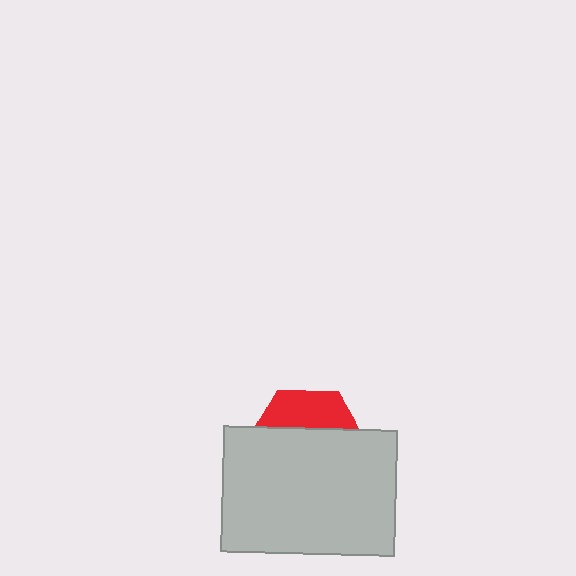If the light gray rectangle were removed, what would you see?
You would see the complete red hexagon.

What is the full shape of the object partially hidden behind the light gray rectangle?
The partially hidden object is a red hexagon.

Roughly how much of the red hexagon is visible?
A small part of it is visible (roughly 32%).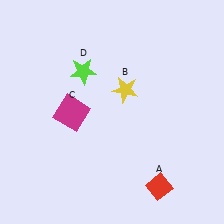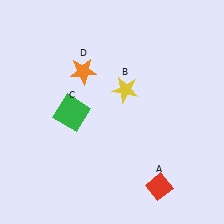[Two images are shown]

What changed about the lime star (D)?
In Image 1, D is lime. In Image 2, it changed to orange.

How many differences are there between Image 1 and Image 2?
There are 2 differences between the two images.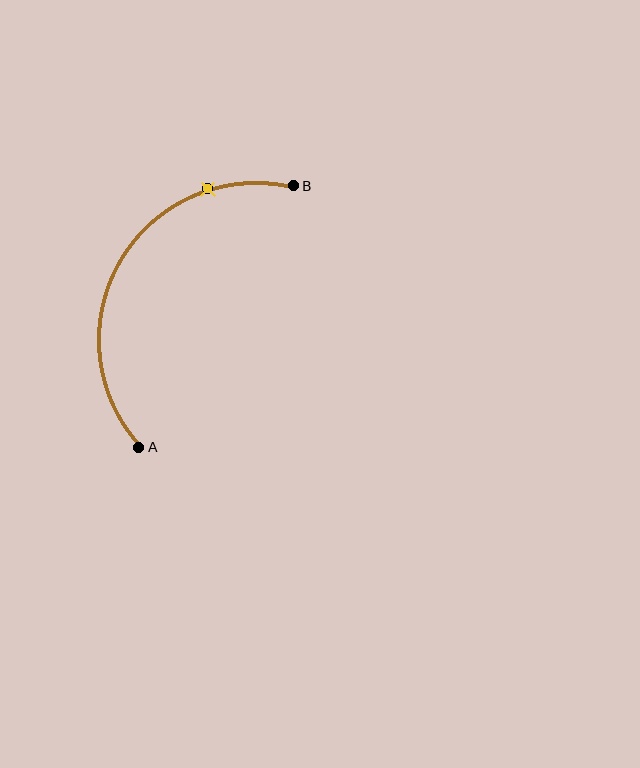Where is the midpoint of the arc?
The arc midpoint is the point on the curve farthest from the straight line joining A and B. It sits to the left of that line.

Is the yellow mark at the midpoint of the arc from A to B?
No. The yellow mark lies on the arc but is closer to endpoint B. The arc midpoint would be at the point on the curve equidistant along the arc from both A and B.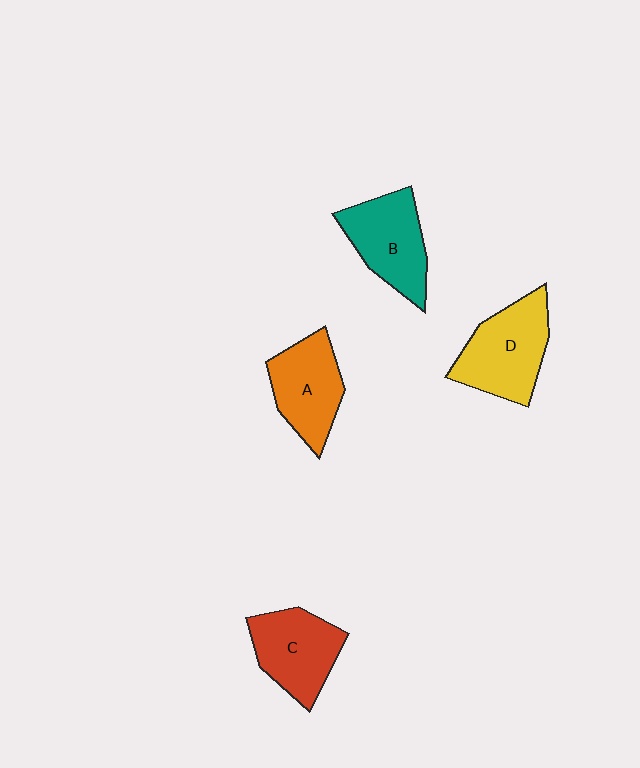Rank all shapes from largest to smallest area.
From largest to smallest: D (yellow), B (teal), C (red), A (orange).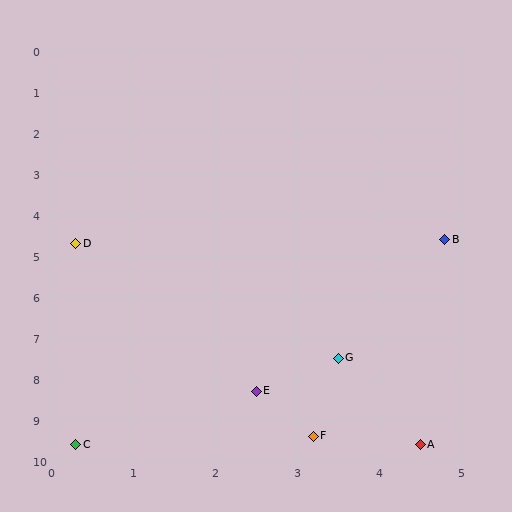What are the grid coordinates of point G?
Point G is at approximately (3.5, 7.5).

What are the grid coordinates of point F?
Point F is at approximately (3.2, 9.4).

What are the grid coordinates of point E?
Point E is at approximately (2.5, 8.3).